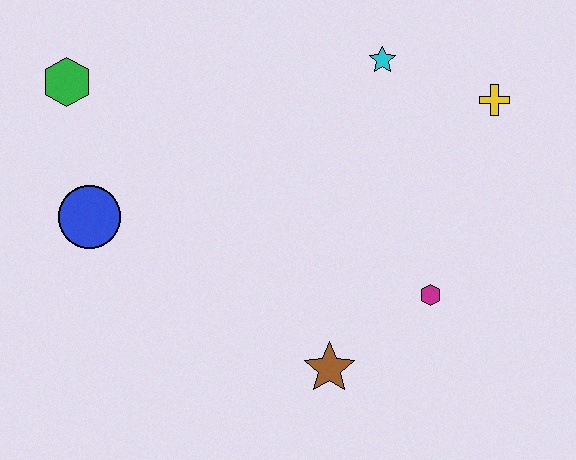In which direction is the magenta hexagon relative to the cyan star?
The magenta hexagon is below the cyan star.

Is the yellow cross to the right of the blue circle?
Yes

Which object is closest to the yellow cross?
The cyan star is closest to the yellow cross.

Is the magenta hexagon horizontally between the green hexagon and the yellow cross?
Yes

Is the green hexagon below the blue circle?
No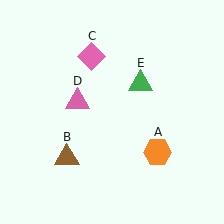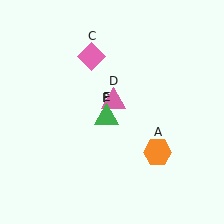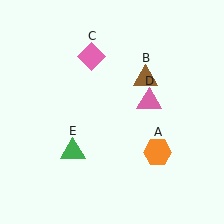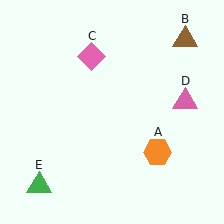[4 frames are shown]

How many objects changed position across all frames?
3 objects changed position: brown triangle (object B), pink triangle (object D), green triangle (object E).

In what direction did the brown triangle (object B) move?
The brown triangle (object B) moved up and to the right.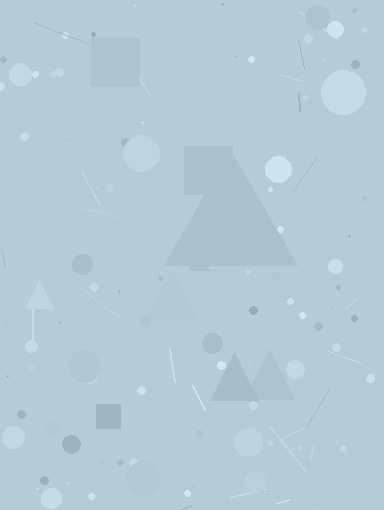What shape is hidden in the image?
A triangle is hidden in the image.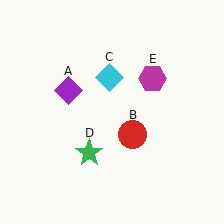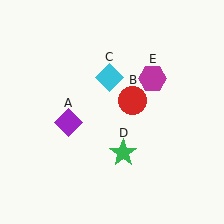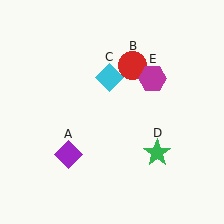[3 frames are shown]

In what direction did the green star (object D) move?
The green star (object D) moved right.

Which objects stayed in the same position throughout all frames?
Cyan diamond (object C) and magenta hexagon (object E) remained stationary.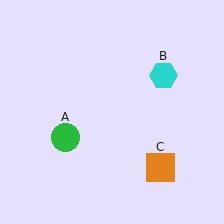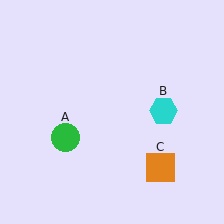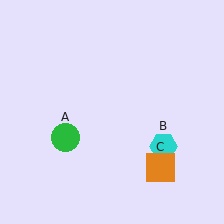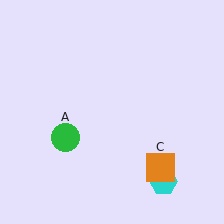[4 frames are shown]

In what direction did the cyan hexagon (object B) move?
The cyan hexagon (object B) moved down.